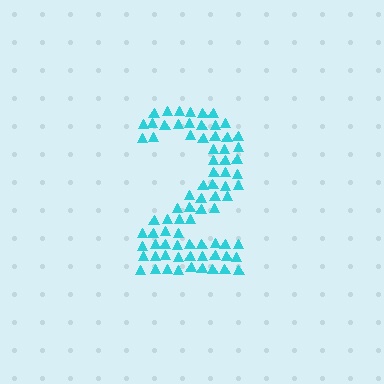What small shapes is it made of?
It is made of small triangles.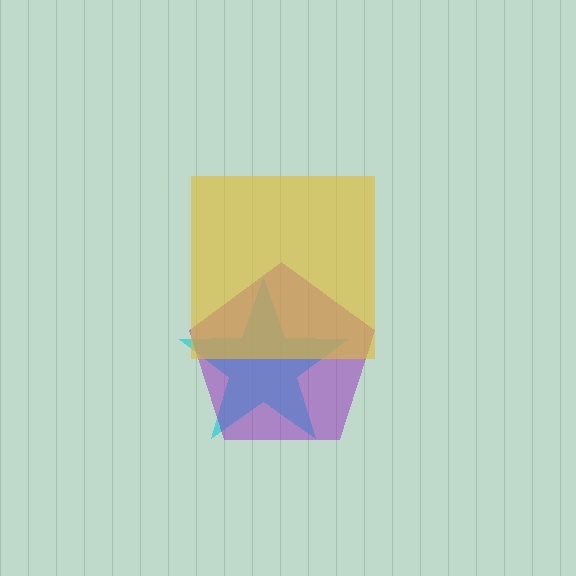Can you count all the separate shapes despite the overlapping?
Yes, there are 3 separate shapes.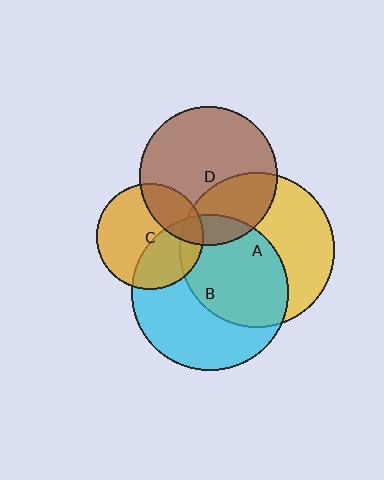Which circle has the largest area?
Circle B (cyan).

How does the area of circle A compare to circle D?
Approximately 1.2 times.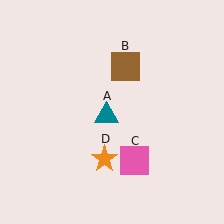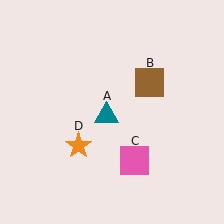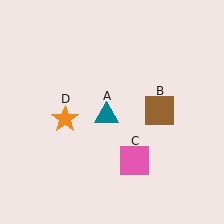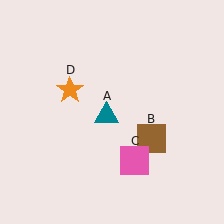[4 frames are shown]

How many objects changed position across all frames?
2 objects changed position: brown square (object B), orange star (object D).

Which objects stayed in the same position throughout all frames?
Teal triangle (object A) and pink square (object C) remained stationary.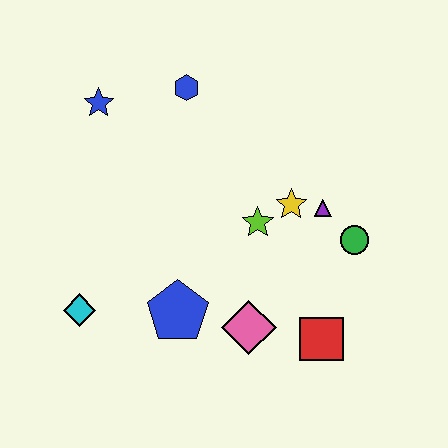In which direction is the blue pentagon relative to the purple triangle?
The blue pentagon is to the left of the purple triangle.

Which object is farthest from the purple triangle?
The cyan diamond is farthest from the purple triangle.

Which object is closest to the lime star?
The yellow star is closest to the lime star.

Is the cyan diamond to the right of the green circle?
No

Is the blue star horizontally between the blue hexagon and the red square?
No